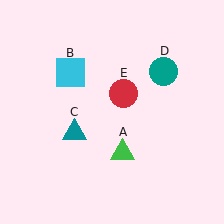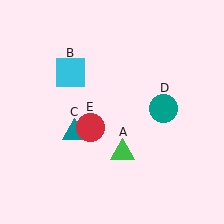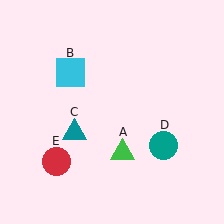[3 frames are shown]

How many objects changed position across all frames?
2 objects changed position: teal circle (object D), red circle (object E).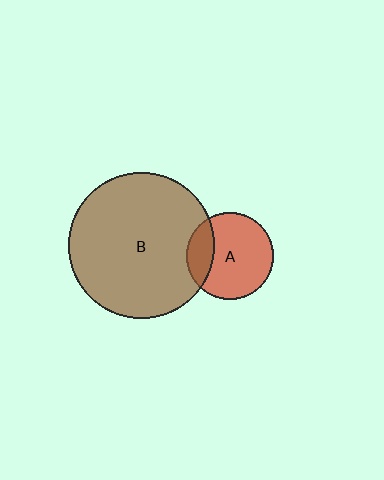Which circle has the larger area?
Circle B (brown).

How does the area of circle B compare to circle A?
Approximately 2.8 times.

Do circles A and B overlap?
Yes.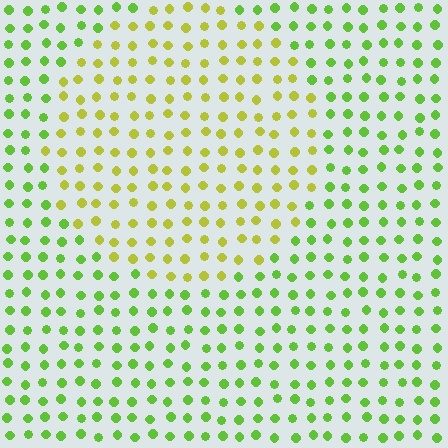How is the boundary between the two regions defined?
The boundary is defined purely by a slight shift in hue (about 37 degrees). Spacing, size, and orientation are identical on both sides.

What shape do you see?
I see a circle.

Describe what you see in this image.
The image is filled with small lime elements in a uniform arrangement. A circle-shaped region is visible where the elements are tinted to a slightly different hue, forming a subtle color boundary.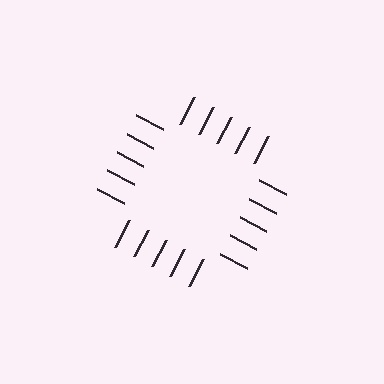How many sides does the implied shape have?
4 sides — the line-ends trace a square.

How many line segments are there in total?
20 — 5 along each of the 4 edges.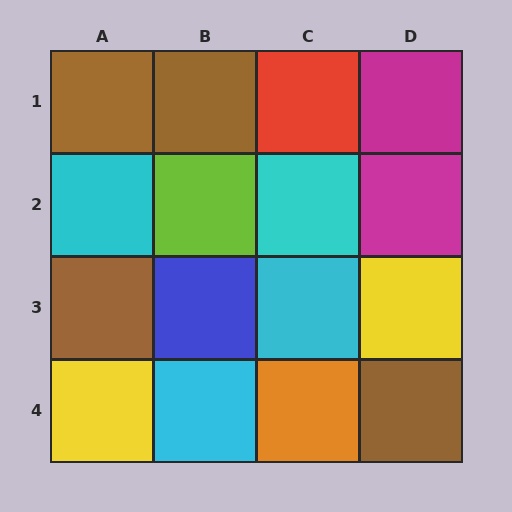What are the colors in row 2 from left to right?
Cyan, lime, cyan, magenta.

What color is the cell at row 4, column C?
Orange.